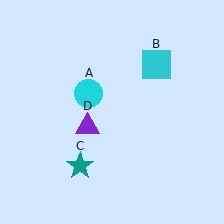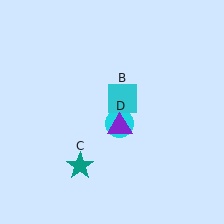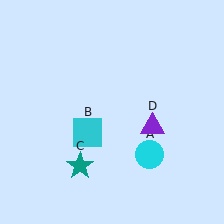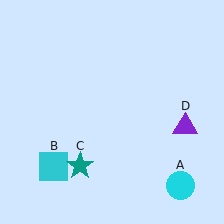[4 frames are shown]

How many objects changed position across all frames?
3 objects changed position: cyan circle (object A), cyan square (object B), purple triangle (object D).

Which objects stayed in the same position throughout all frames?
Teal star (object C) remained stationary.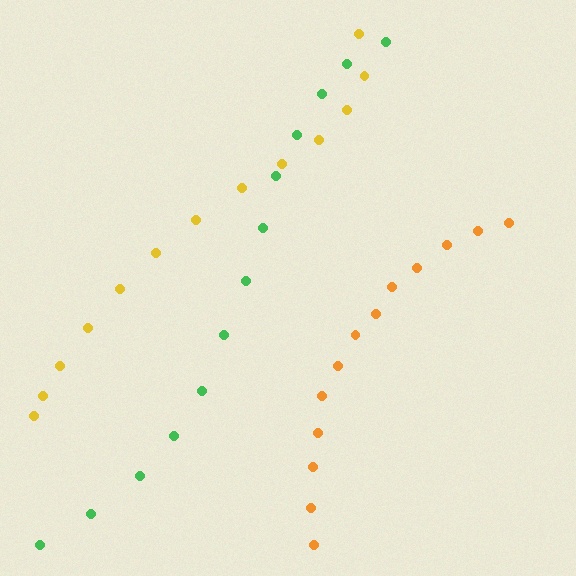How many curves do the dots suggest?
There are 3 distinct paths.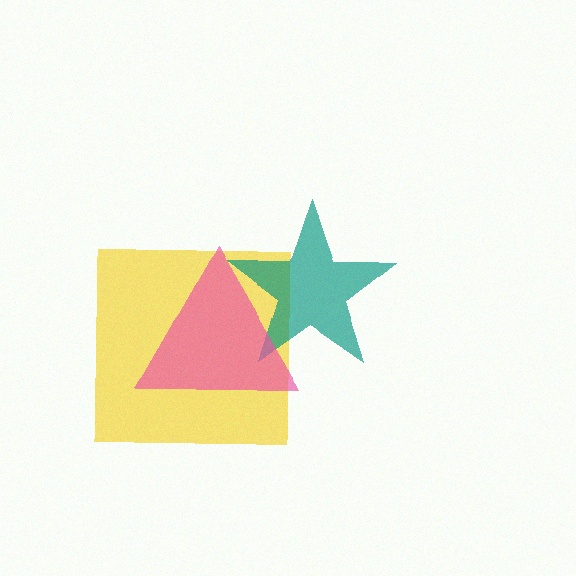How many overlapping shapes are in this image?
There are 3 overlapping shapes in the image.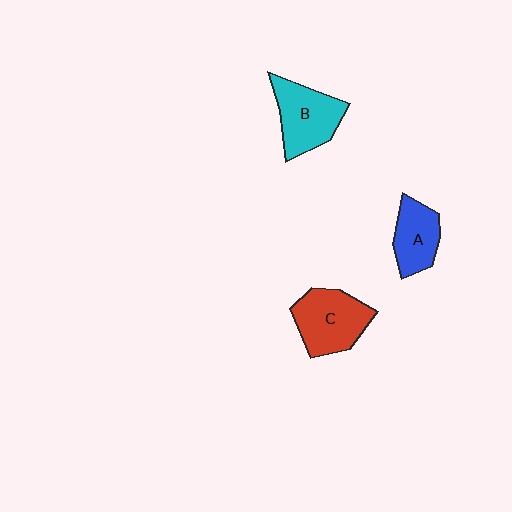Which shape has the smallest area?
Shape A (blue).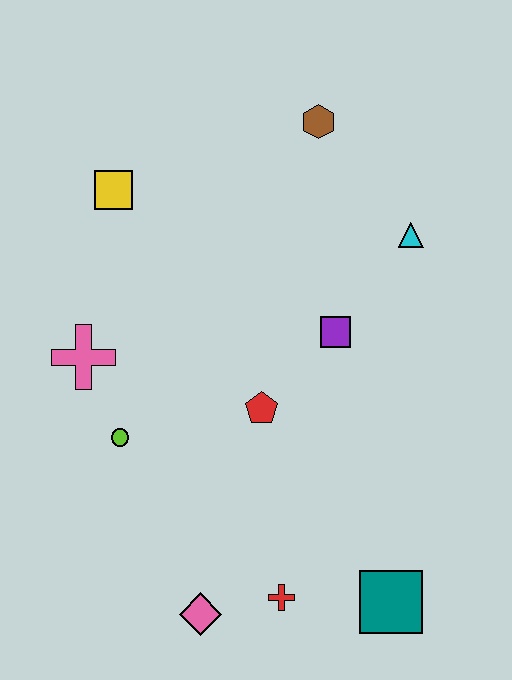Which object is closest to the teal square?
The red cross is closest to the teal square.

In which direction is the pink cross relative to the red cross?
The pink cross is above the red cross.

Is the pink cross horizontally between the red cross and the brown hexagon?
No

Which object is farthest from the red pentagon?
The brown hexagon is farthest from the red pentagon.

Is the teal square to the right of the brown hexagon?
Yes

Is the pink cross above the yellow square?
No